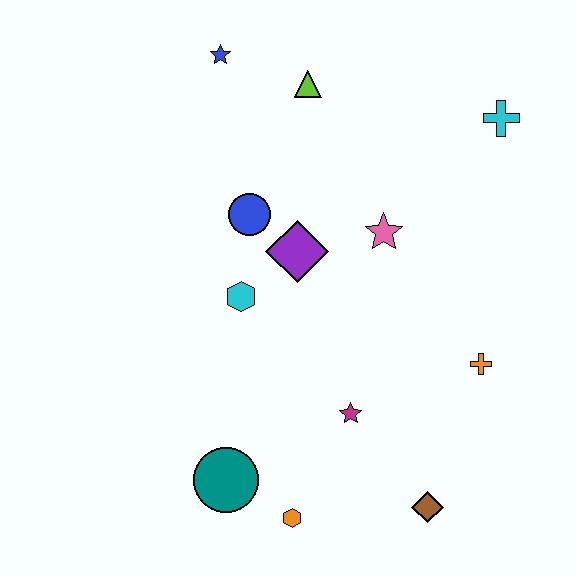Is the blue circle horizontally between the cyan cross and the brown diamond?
No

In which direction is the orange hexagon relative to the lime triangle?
The orange hexagon is below the lime triangle.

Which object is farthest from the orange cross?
The blue star is farthest from the orange cross.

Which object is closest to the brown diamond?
The magenta star is closest to the brown diamond.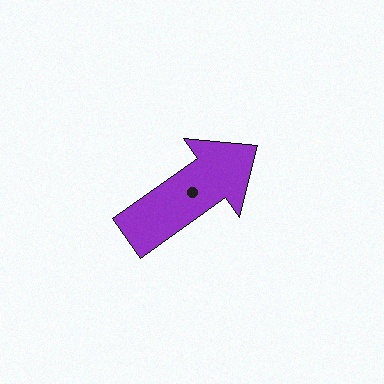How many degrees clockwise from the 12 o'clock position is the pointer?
Approximately 55 degrees.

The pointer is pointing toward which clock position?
Roughly 2 o'clock.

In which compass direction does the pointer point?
Northeast.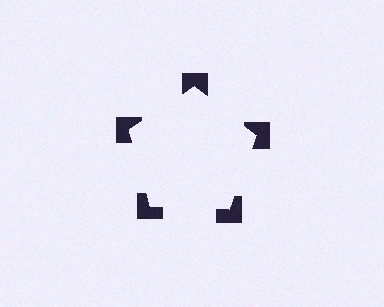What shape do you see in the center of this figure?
An illusory pentagon — its edges are inferred from the aligned wedge cuts in the notched squares, not physically drawn.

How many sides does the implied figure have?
5 sides.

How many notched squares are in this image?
There are 5 — one at each vertex of the illusory pentagon.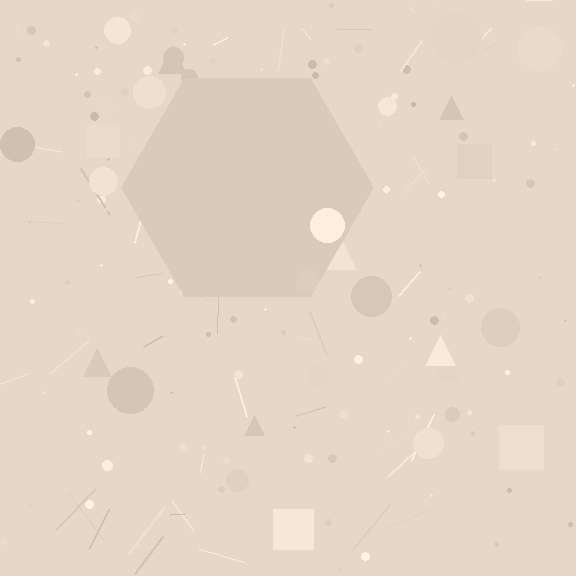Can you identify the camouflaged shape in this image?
The camouflaged shape is a hexagon.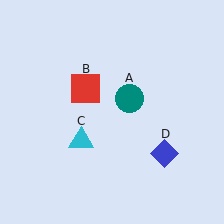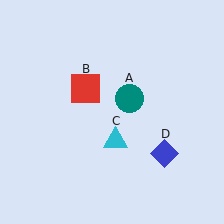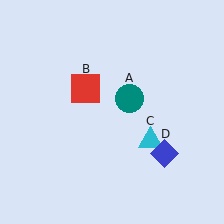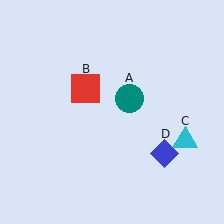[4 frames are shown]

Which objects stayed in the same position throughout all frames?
Teal circle (object A) and red square (object B) and blue diamond (object D) remained stationary.